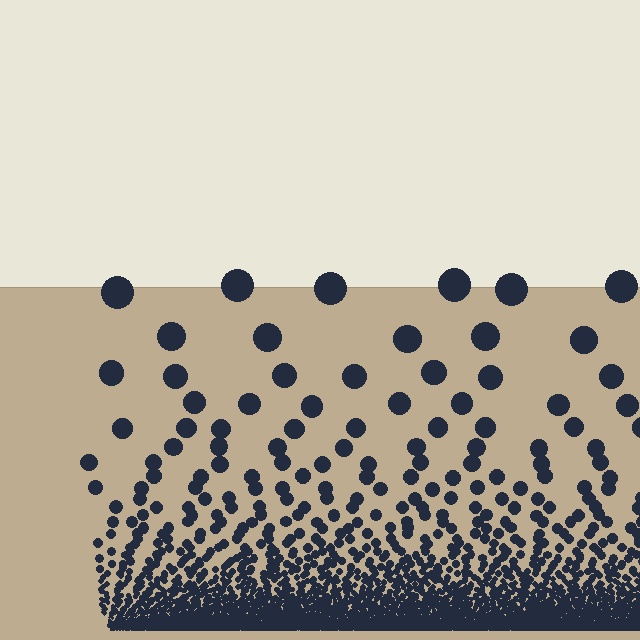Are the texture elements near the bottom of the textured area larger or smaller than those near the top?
Smaller. The gradient is inverted — elements near the bottom are smaller and denser.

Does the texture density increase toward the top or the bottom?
Density increases toward the bottom.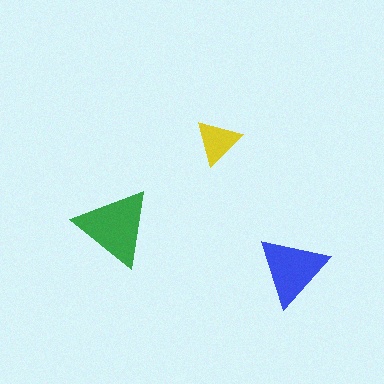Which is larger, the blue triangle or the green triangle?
The green one.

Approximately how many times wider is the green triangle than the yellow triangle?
About 1.5 times wider.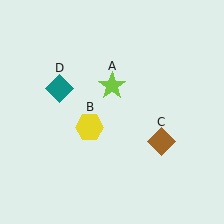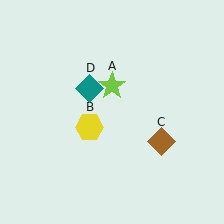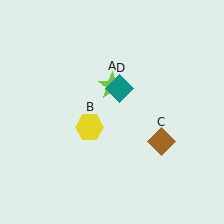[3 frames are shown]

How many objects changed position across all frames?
1 object changed position: teal diamond (object D).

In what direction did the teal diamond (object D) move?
The teal diamond (object D) moved right.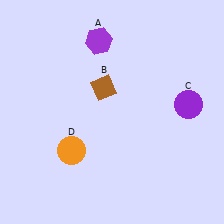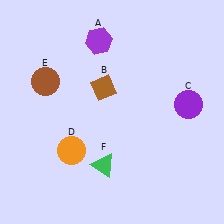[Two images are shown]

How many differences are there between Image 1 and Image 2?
There are 2 differences between the two images.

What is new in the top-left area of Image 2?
A brown circle (E) was added in the top-left area of Image 2.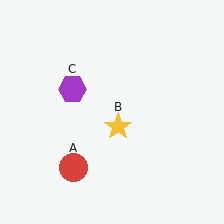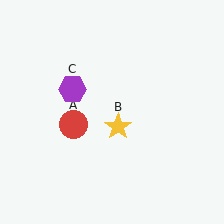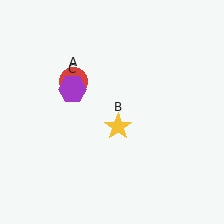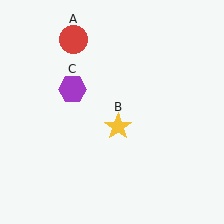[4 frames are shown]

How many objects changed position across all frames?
1 object changed position: red circle (object A).